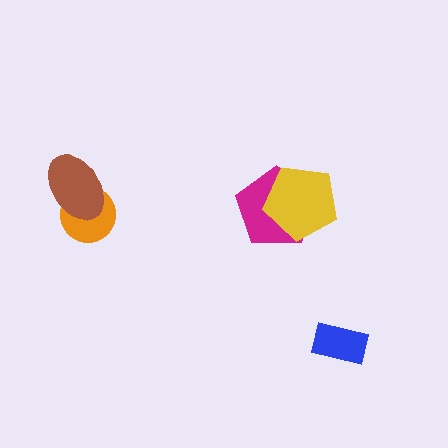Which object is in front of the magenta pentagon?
The yellow pentagon is in front of the magenta pentagon.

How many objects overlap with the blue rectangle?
0 objects overlap with the blue rectangle.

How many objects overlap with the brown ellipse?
1 object overlaps with the brown ellipse.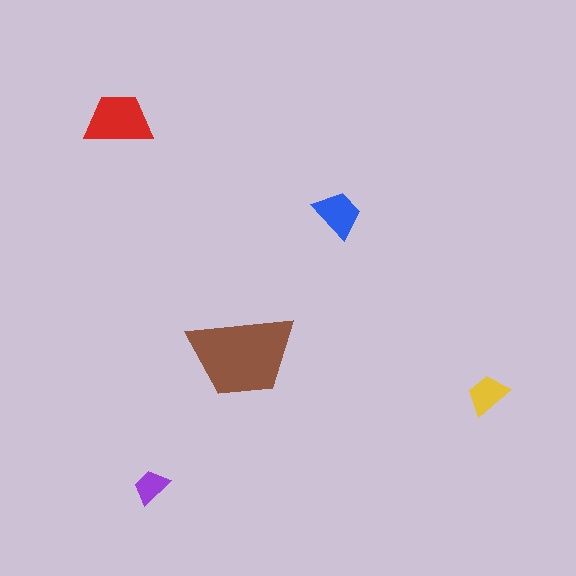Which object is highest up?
The red trapezoid is topmost.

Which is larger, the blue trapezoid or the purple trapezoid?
The blue one.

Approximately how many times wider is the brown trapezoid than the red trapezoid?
About 1.5 times wider.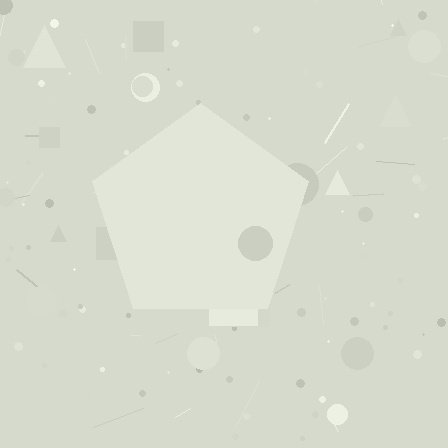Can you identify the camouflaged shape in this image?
The camouflaged shape is a pentagon.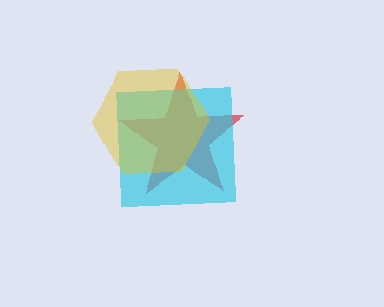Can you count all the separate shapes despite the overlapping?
Yes, there are 3 separate shapes.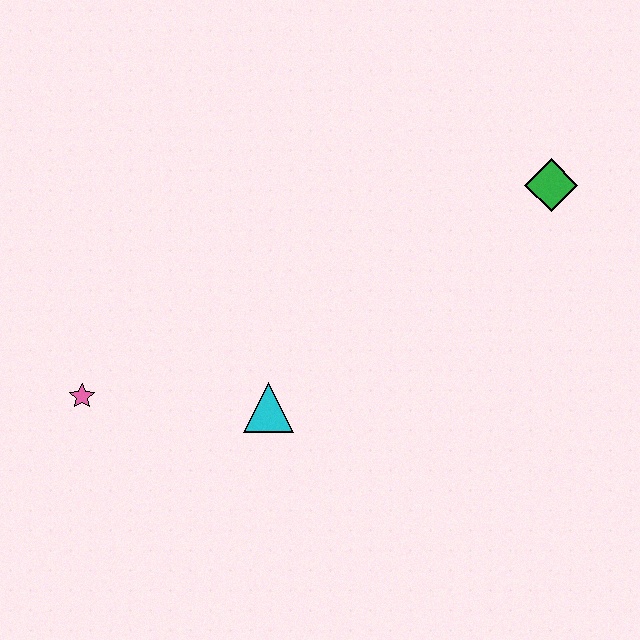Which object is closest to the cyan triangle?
The pink star is closest to the cyan triangle.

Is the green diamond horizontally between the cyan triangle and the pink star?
No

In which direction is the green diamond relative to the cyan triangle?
The green diamond is to the right of the cyan triangle.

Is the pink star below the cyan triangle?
No